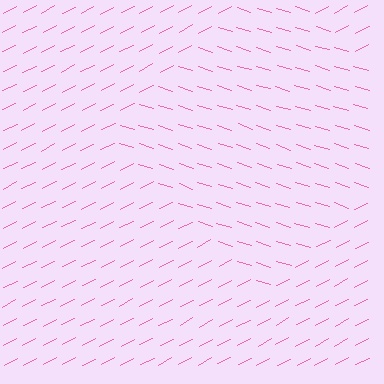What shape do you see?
I see a diamond.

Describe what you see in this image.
The image is filled with small pink line segments. A diamond region in the image has lines oriented differently from the surrounding lines, creating a visible texture boundary.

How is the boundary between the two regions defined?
The boundary is defined purely by a change in line orientation (approximately 45 degrees difference). All lines are the same color and thickness.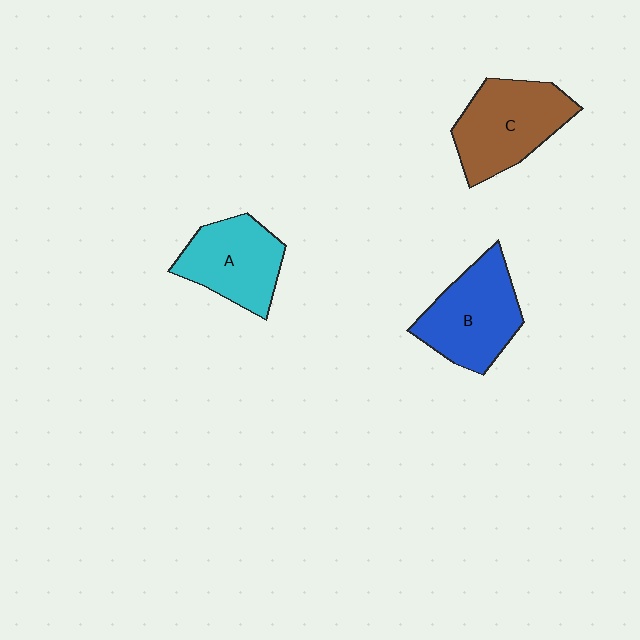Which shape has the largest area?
Shape C (brown).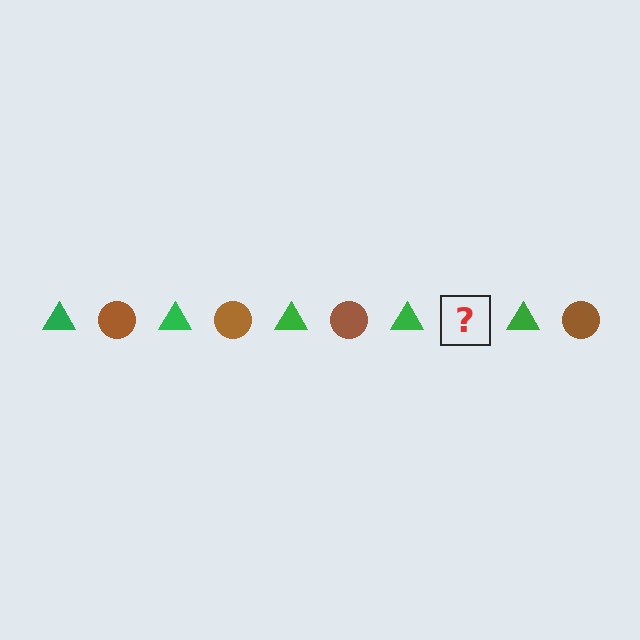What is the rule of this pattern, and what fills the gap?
The rule is that the pattern alternates between green triangle and brown circle. The gap should be filled with a brown circle.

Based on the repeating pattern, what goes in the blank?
The blank should be a brown circle.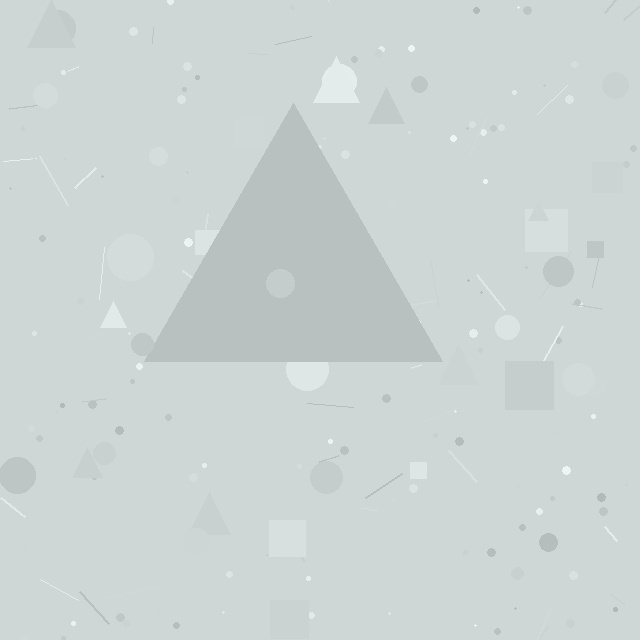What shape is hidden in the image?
A triangle is hidden in the image.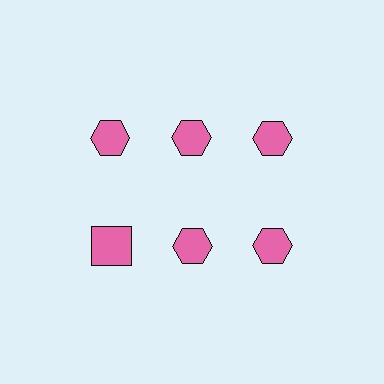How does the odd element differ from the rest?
It has a different shape: square instead of hexagon.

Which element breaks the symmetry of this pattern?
The pink square in the second row, leftmost column breaks the symmetry. All other shapes are pink hexagons.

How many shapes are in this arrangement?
There are 6 shapes arranged in a grid pattern.